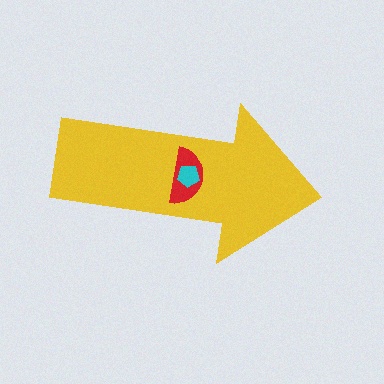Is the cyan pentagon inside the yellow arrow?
Yes.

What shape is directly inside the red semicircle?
The cyan pentagon.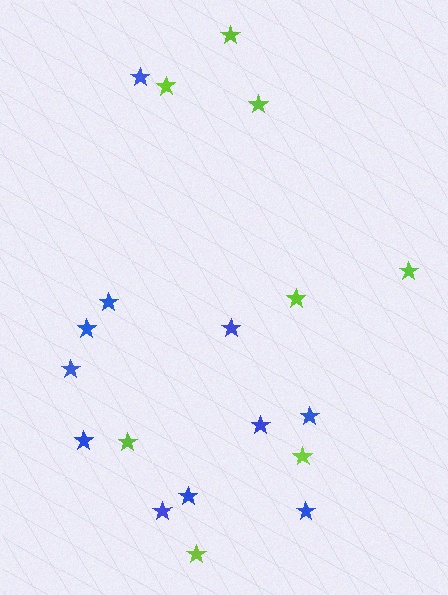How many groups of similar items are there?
There are 2 groups: one group of lime stars (8) and one group of blue stars (11).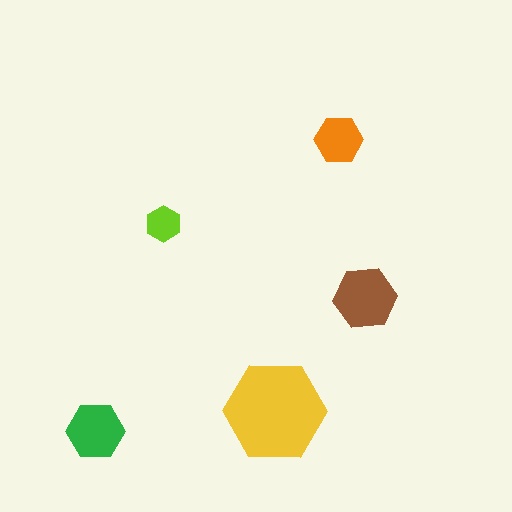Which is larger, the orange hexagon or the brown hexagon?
The brown one.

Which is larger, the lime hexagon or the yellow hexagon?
The yellow one.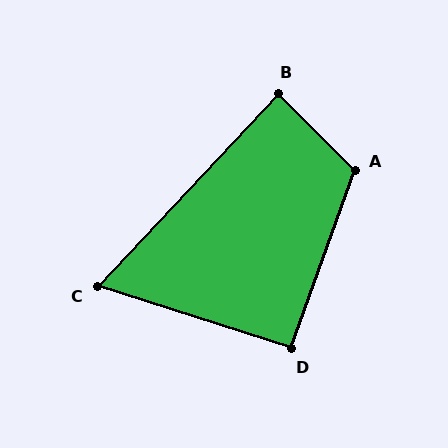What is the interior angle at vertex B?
Approximately 88 degrees (approximately right).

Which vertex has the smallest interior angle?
C, at approximately 64 degrees.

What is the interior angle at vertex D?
Approximately 92 degrees (approximately right).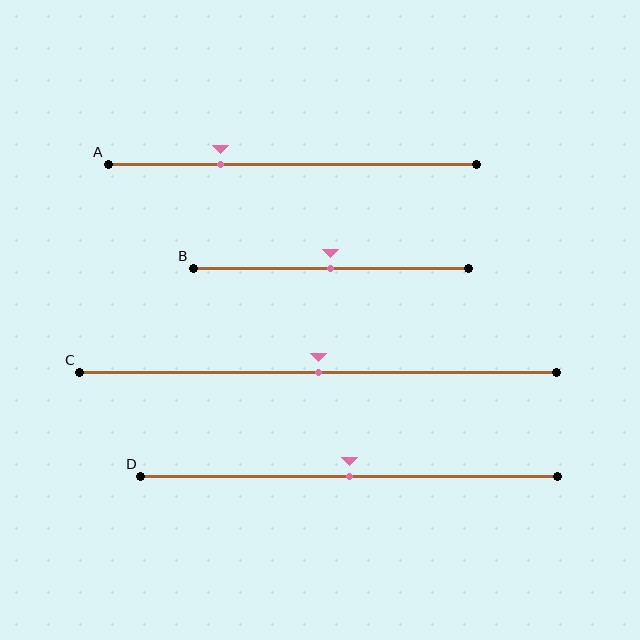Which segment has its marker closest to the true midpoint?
Segment B has its marker closest to the true midpoint.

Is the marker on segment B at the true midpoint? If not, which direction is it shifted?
Yes, the marker on segment B is at the true midpoint.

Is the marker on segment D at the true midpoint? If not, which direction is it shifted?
Yes, the marker on segment D is at the true midpoint.